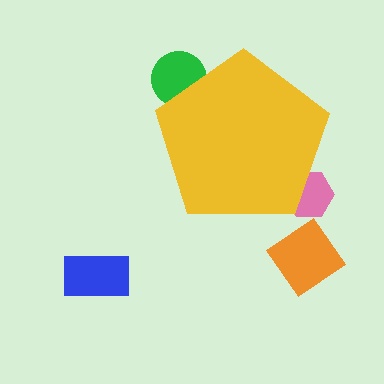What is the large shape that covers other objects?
A yellow pentagon.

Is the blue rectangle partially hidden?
No, the blue rectangle is fully visible.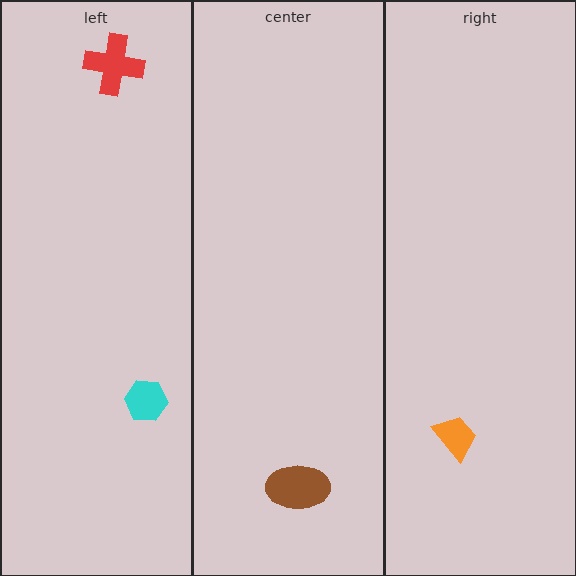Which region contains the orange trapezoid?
The right region.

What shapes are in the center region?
The brown ellipse.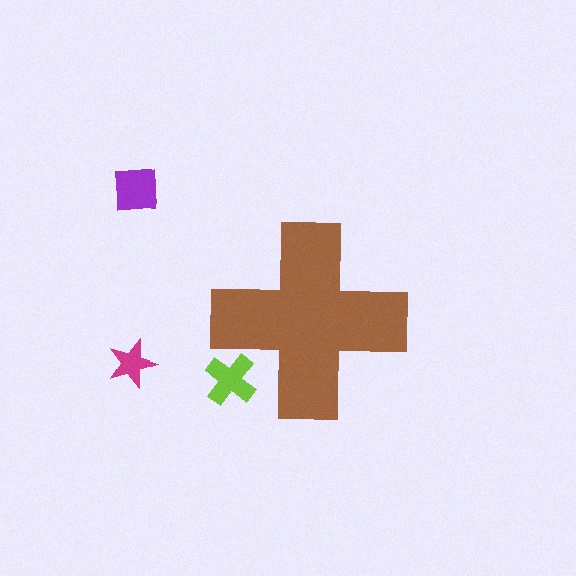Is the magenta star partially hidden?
No, the magenta star is fully visible.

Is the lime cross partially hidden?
Yes, the lime cross is partially hidden behind the brown cross.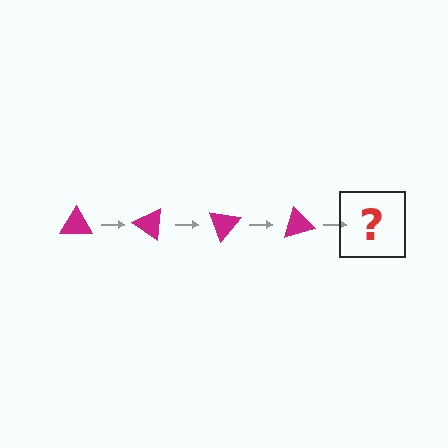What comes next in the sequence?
The next element should be a magenta triangle rotated 140 degrees.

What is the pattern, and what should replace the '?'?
The pattern is that the triangle rotates 35 degrees each step. The '?' should be a magenta triangle rotated 140 degrees.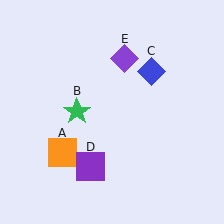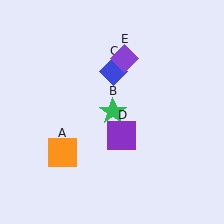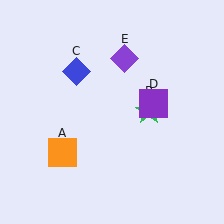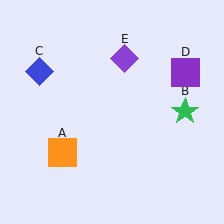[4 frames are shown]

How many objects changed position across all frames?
3 objects changed position: green star (object B), blue diamond (object C), purple square (object D).